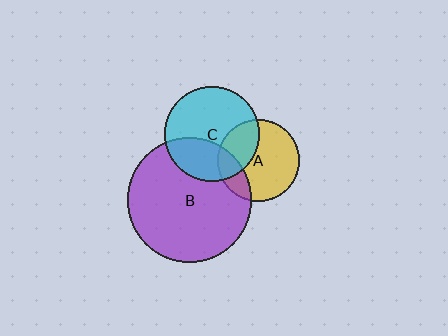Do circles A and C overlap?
Yes.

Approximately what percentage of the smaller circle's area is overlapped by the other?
Approximately 30%.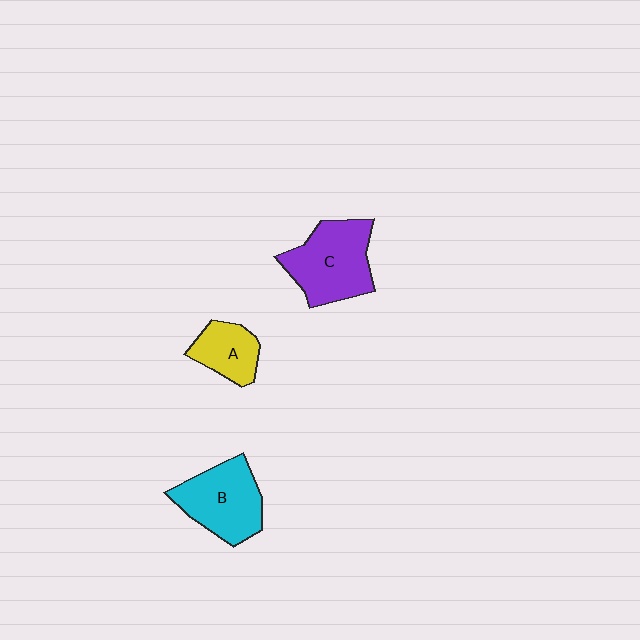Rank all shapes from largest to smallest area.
From largest to smallest: C (purple), B (cyan), A (yellow).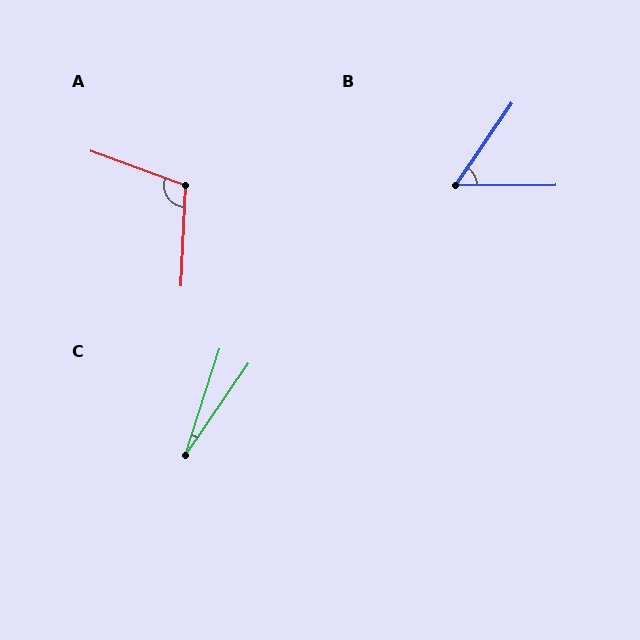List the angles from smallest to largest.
C (17°), B (55°), A (107°).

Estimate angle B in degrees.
Approximately 55 degrees.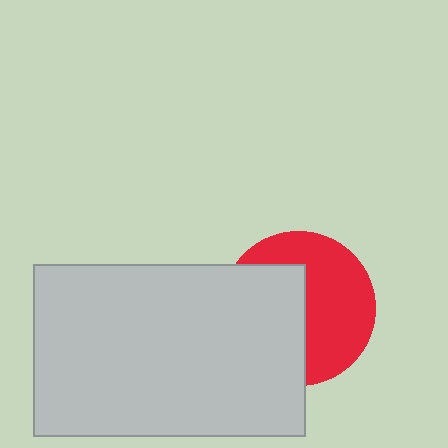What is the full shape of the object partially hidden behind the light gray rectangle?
The partially hidden object is a red circle.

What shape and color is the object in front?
The object in front is a light gray rectangle.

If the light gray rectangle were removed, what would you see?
You would see the complete red circle.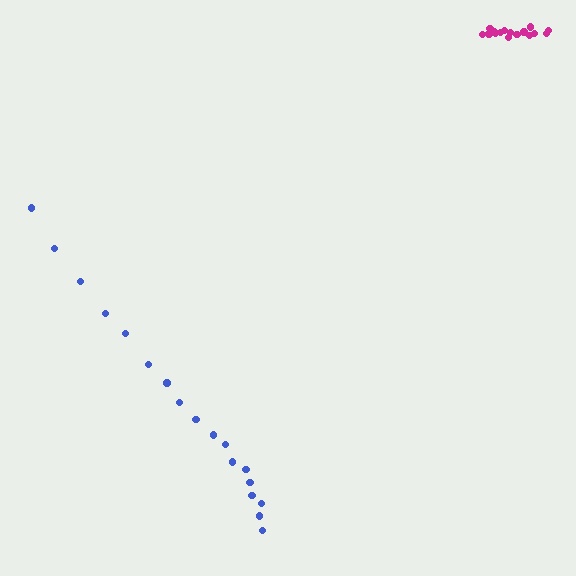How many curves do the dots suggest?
There are 2 distinct paths.